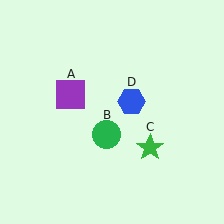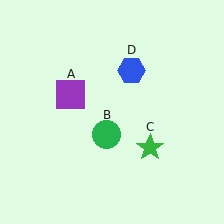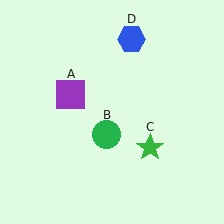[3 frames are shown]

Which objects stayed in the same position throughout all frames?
Purple square (object A) and green circle (object B) and green star (object C) remained stationary.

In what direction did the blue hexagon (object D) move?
The blue hexagon (object D) moved up.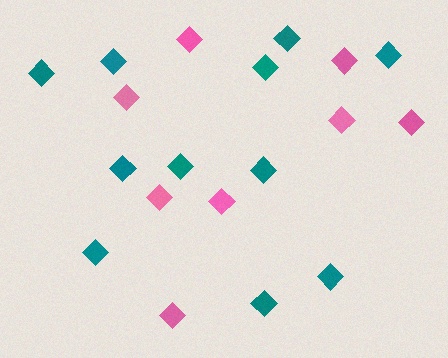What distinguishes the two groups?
There are 2 groups: one group of teal diamonds (11) and one group of pink diamonds (8).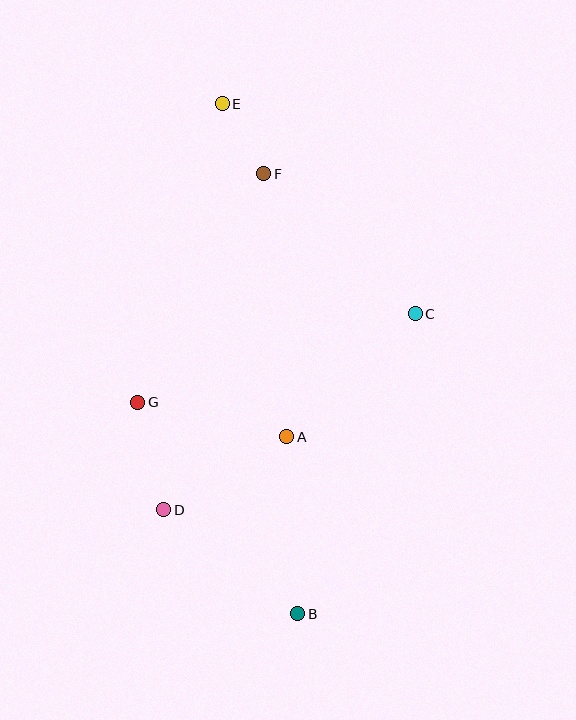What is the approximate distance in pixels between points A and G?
The distance between A and G is approximately 153 pixels.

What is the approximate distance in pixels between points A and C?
The distance between A and C is approximately 178 pixels.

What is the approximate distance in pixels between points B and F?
The distance between B and F is approximately 441 pixels.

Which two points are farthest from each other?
Points B and E are farthest from each other.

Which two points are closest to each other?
Points E and F are closest to each other.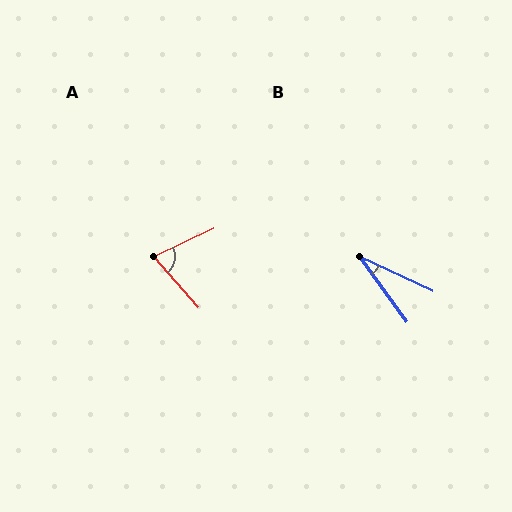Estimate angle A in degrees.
Approximately 74 degrees.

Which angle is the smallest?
B, at approximately 29 degrees.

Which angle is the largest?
A, at approximately 74 degrees.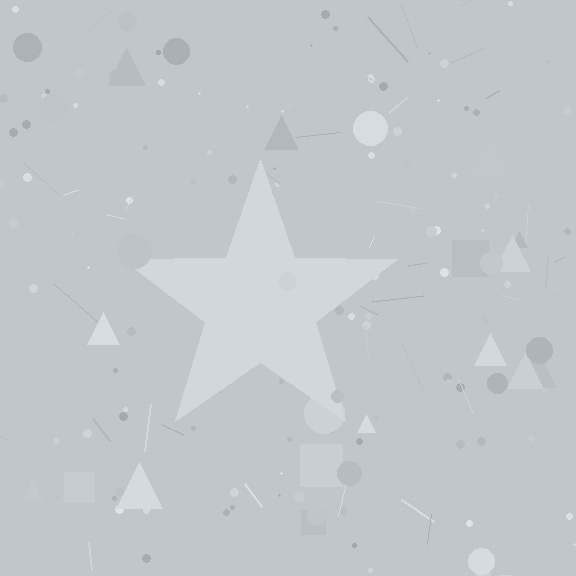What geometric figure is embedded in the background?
A star is embedded in the background.